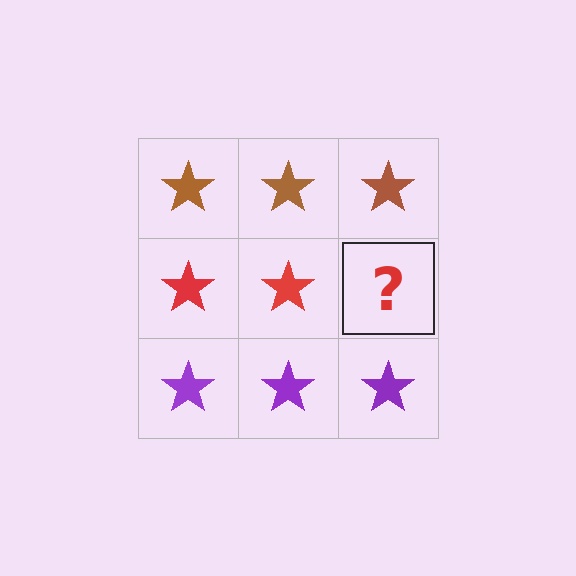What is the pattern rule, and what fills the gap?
The rule is that each row has a consistent color. The gap should be filled with a red star.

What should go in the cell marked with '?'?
The missing cell should contain a red star.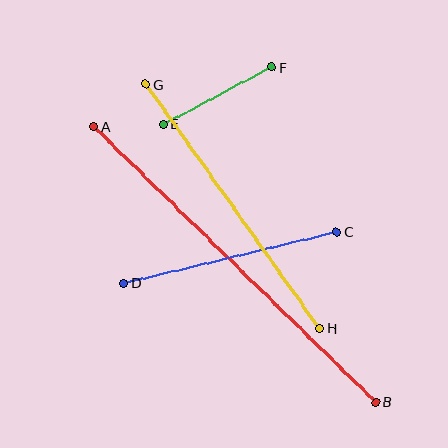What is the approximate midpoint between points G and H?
The midpoint is at approximately (233, 206) pixels.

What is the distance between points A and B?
The distance is approximately 394 pixels.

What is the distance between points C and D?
The distance is approximately 219 pixels.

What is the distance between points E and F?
The distance is approximately 123 pixels.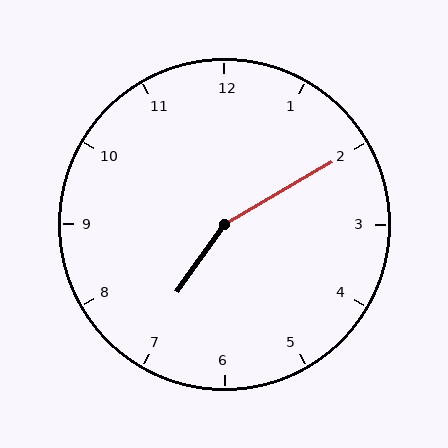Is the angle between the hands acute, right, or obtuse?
It is obtuse.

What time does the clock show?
7:10.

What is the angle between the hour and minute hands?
Approximately 155 degrees.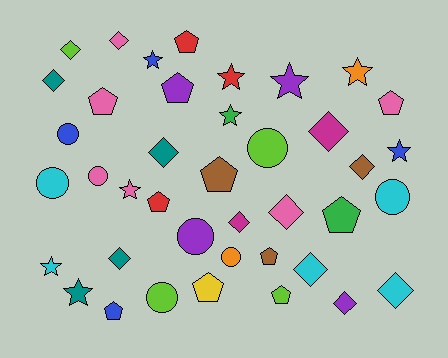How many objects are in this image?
There are 40 objects.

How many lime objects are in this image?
There are 4 lime objects.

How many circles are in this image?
There are 8 circles.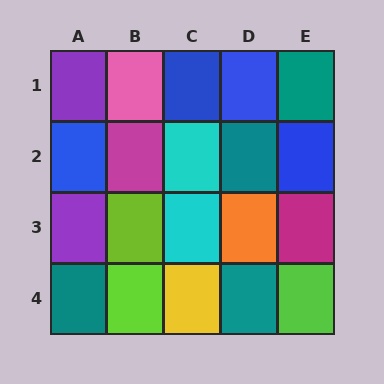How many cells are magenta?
2 cells are magenta.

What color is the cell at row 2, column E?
Blue.